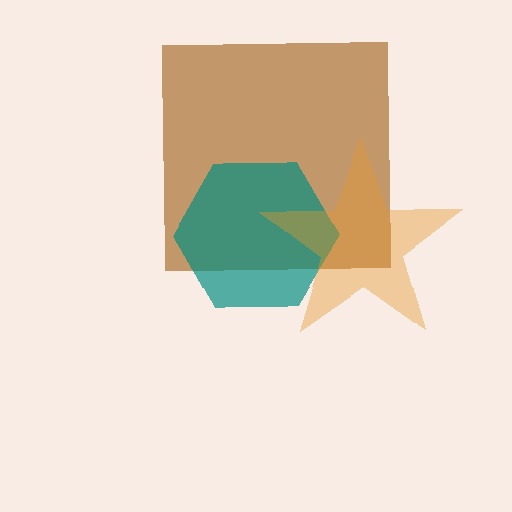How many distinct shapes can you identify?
There are 3 distinct shapes: a brown square, a teal hexagon, an orange star.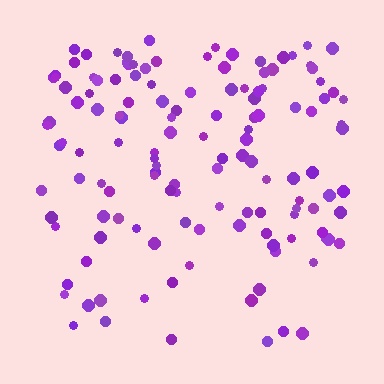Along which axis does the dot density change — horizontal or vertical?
Vertical.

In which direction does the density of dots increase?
From bottom to top, with the top side densest.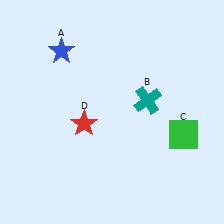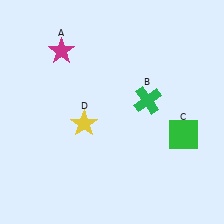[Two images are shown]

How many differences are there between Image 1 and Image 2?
There are 3 differences between the two images.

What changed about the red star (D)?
In Image 1, D is red. In Image 2, it changed to yellow.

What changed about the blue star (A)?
In Image 1, A is blue. In Image 2, it changed to magenta.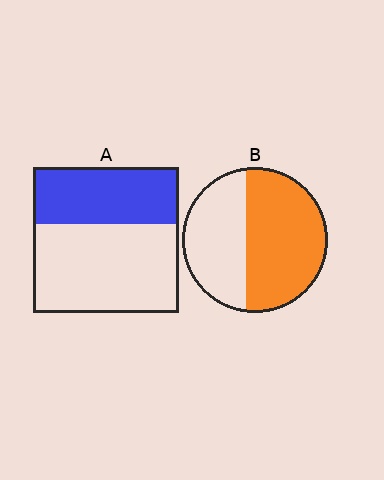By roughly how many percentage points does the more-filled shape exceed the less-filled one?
By roughly 20 percentage points (B over A).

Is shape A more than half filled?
No.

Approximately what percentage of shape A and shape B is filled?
A is approximately 40% and B is approximately 60%.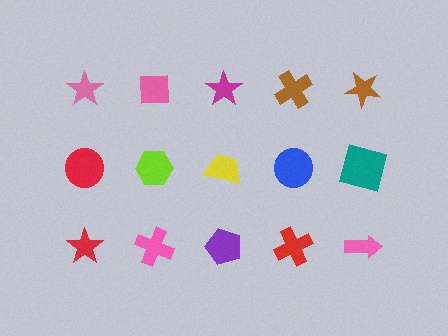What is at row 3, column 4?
A red cross.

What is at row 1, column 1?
A pink star.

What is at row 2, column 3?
A yellow trapezoid.